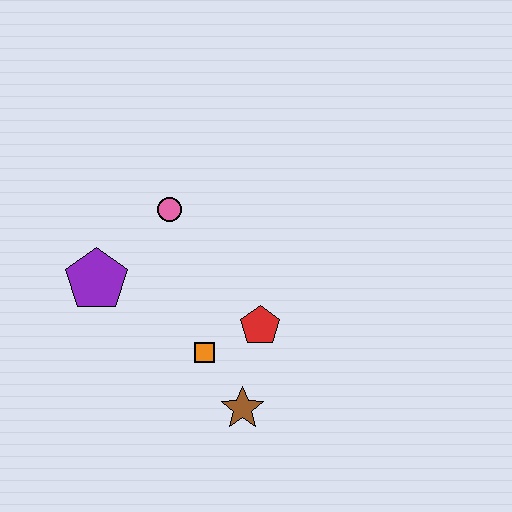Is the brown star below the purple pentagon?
Yes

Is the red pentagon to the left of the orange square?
No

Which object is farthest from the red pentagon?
The purple pentagon is farthest from the red pentagon.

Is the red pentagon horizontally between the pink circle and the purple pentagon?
No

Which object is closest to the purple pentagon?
The pink circle is closest to the purple pentagon.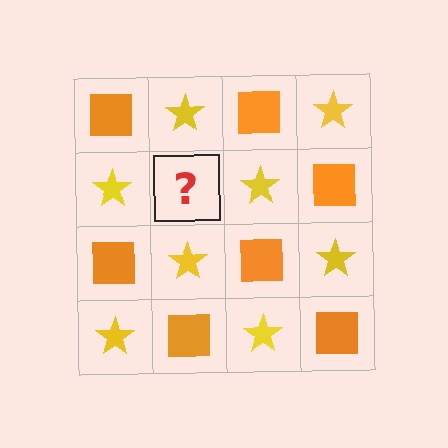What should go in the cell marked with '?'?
The missing cell should contain an orange square.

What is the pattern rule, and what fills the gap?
The rule is that it alternates orange square and yellow star in a checkerboard pattern. The gap should be filled with an orange square.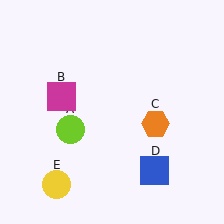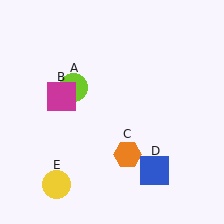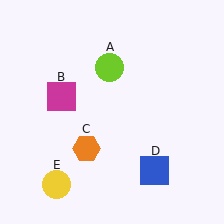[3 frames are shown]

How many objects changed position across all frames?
2 objects changed position: lime circle (object A), orange hexagon (object C).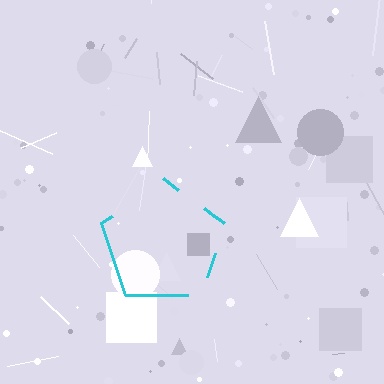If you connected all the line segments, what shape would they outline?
They would outline a pentagon.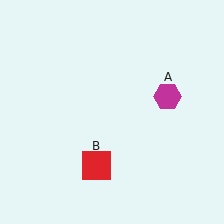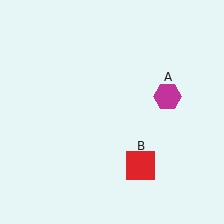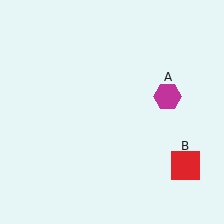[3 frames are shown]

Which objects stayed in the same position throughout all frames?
Magenta hexagon (object A) remained stationary.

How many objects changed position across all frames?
1 object changed position: red square (object B).